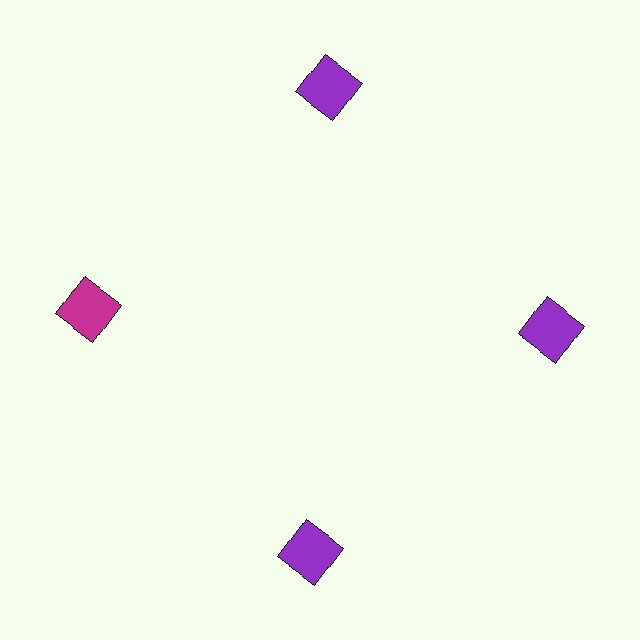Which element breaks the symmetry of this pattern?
The magenta square at roughly the 9 o'clock position breaks the symmetry. All other shapes are purple squares.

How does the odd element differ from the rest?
It has a different color: magenta instead of purple.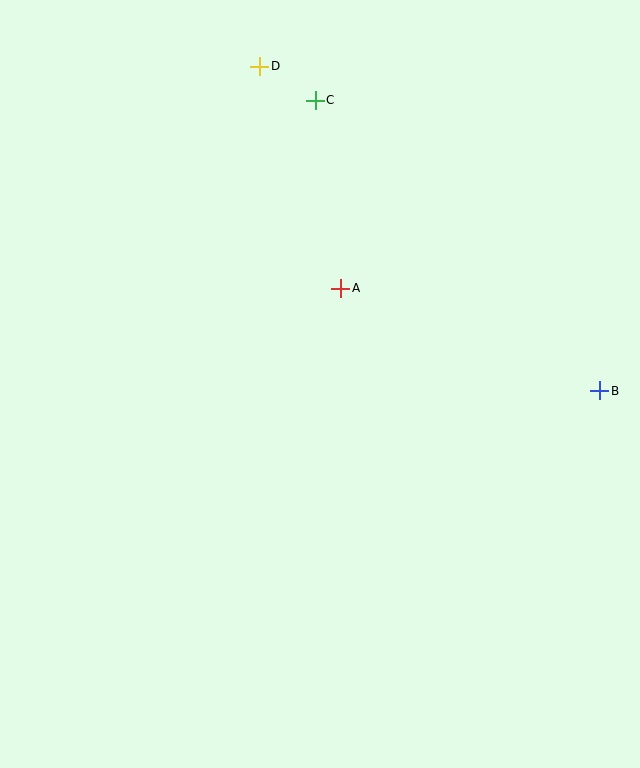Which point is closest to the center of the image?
Point A at (341, 288) is closest to the center.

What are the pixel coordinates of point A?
Point A is at (341, 288).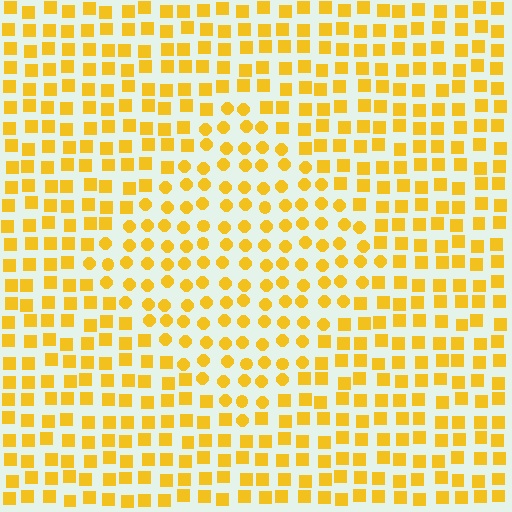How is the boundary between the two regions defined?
The boundary is defined by a change in element shape: circles inside vs. squares outside. All elements share the same color and spacing.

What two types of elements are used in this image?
The image uses circles inside the diamond region and squares outside it.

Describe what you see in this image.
The image is filled with small yellow elements arranged in a uniform grid. A diamond-shaped region contains circles, while the surrounding area contains squares. The boundary is defined purely by the change in element shape.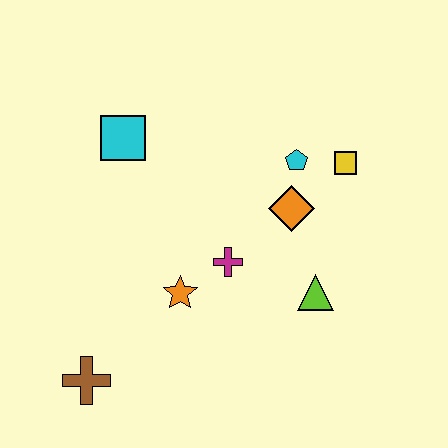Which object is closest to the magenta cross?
The orange star is closest to the magenta cross.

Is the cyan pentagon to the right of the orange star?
Yes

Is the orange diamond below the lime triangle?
No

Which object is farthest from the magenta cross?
The brown cross is farthest from the magenta cross.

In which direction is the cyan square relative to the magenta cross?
The cyan square is above the magenta cross.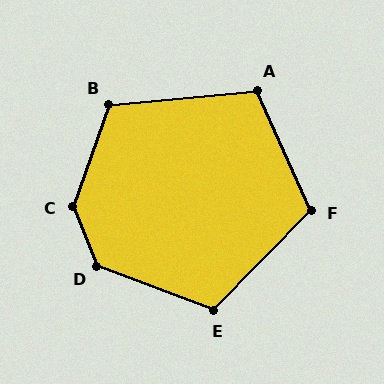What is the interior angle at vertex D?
Approximately 133 degrees (obtuse).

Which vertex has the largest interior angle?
C, at approximately 138 degrees.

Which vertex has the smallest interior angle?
A, at approximately 109 degrees.